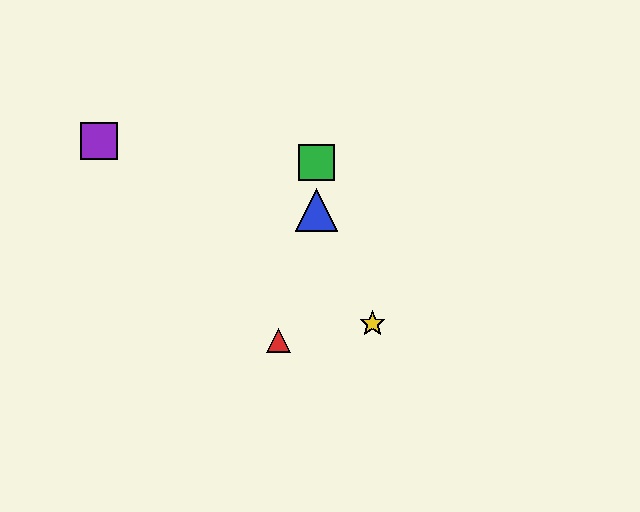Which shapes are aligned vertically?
The blue triangle, the green square are aligned vertically.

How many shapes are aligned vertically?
2 shapes (the blue triangle, the green square) are aligned vertically.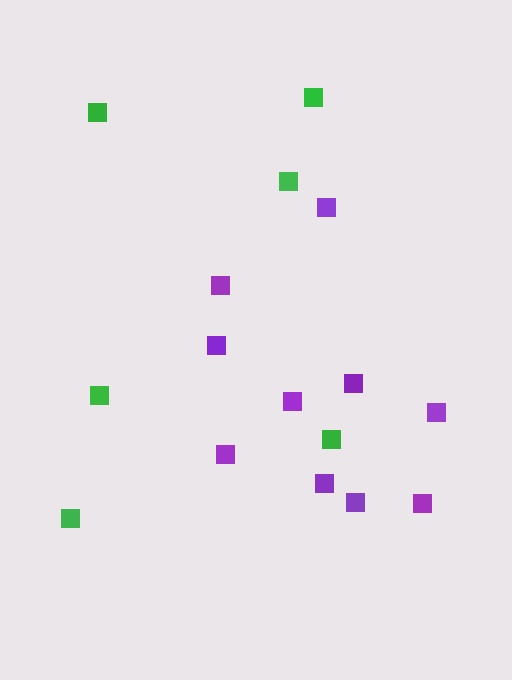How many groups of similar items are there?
There are 2 groups: one group of green squares (6) and one group of purple squares (10).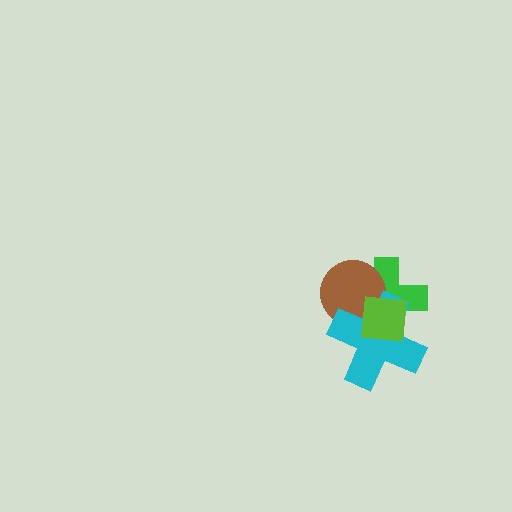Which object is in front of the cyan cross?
The lime square is in front of the cyan cross.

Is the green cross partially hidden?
Yes, it is partially covered by another shape.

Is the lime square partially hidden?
No, no other shape covers it.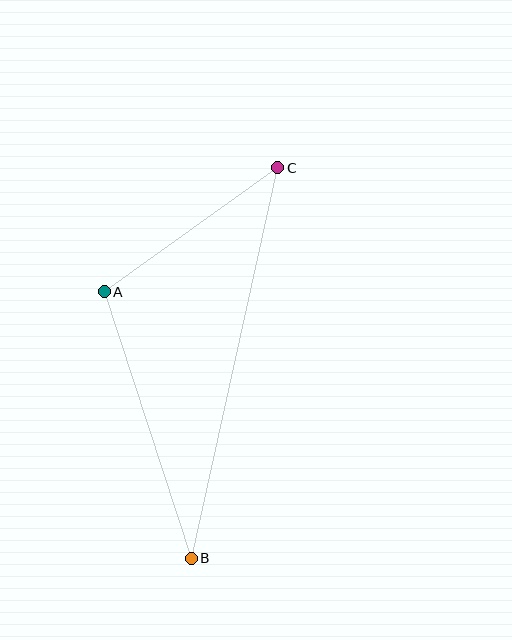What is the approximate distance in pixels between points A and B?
The distance between A and B is approximately 281 pixels.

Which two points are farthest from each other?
Points B and C are farthest from each other.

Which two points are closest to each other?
Points A and C are closest to each other.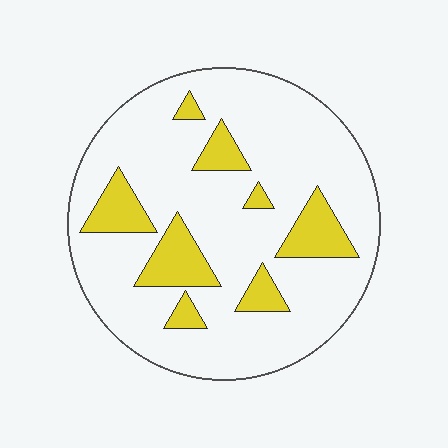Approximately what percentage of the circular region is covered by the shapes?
Approximately 20%.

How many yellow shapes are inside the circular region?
8.